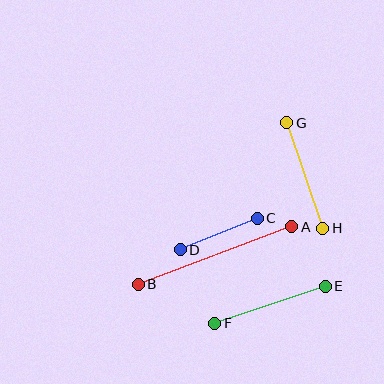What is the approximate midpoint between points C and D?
The midpoint is at approximately (219, 234) pixels.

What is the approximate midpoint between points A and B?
The midpoint is at approximately (215, 256) pixels.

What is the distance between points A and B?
The distance is approximately 164 pixels.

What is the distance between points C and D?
The distance is approximately 83 pixels.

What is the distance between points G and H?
The distance is approximately 111 pixels.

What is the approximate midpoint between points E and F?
The midpoint is at approximately (270, 305) pixels.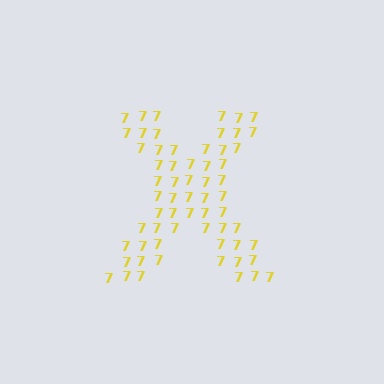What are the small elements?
The small elements are digit 7's.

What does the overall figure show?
The overall figure shows the letter X.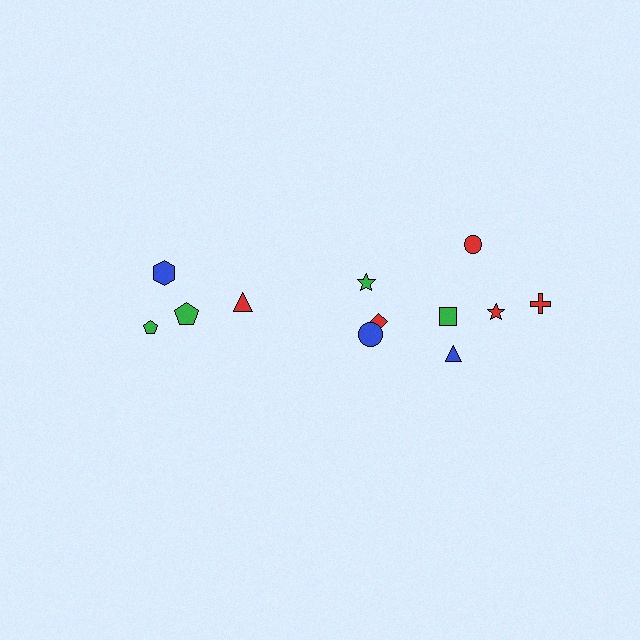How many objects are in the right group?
There are 8 objects.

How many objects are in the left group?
There are 4 objects.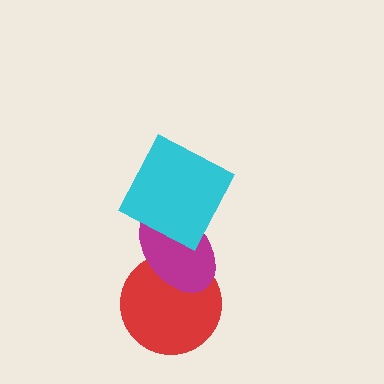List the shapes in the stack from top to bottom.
From top to bottom: the cyan square, the magenta ellipse, the red circle.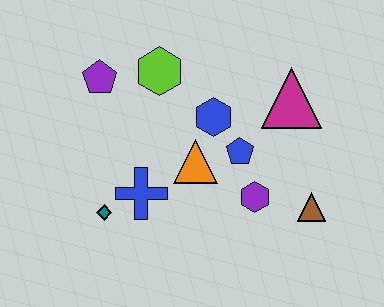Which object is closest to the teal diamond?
The blue cross is closest to the teal diamond.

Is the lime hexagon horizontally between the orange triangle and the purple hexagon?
No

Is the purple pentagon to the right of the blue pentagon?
No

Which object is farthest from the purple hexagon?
The purple pentagon is farthest from the purple hexagon.